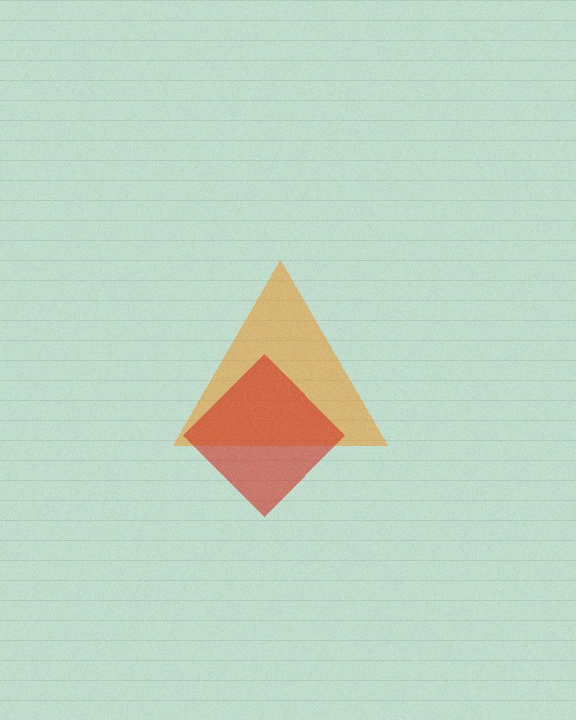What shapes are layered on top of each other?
The layered shapes are: an orange triangle, a red diamond.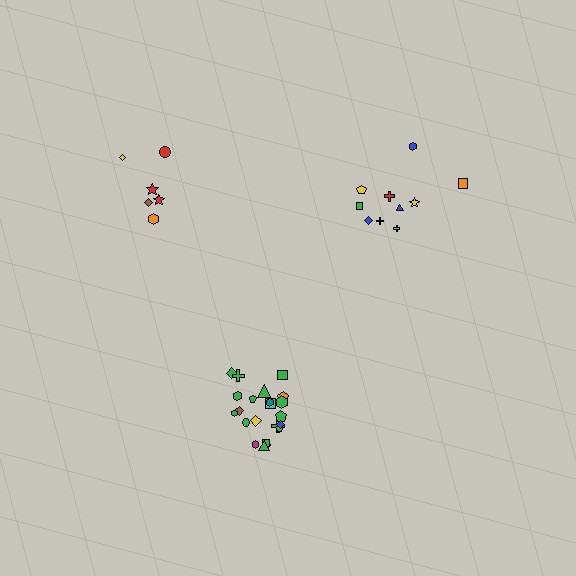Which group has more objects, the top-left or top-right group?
The top-right group.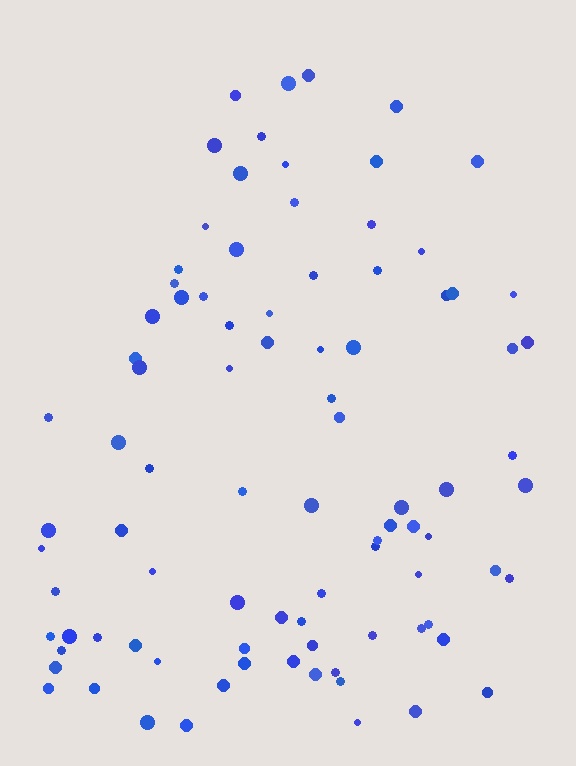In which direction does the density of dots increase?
From top to bottom, with the bottom side densest.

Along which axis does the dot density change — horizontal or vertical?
Vertical.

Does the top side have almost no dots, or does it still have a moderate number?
Still a moderate number, just noticeably fewer than the bottom.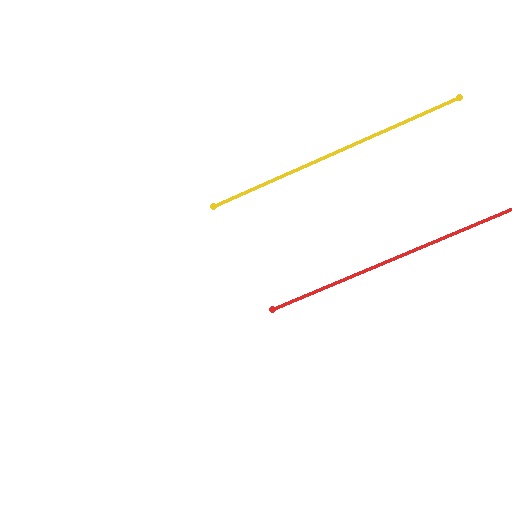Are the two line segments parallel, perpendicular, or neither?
Parallel — their directions differ by only 1.2°.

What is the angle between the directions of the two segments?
Approximately 1 degree.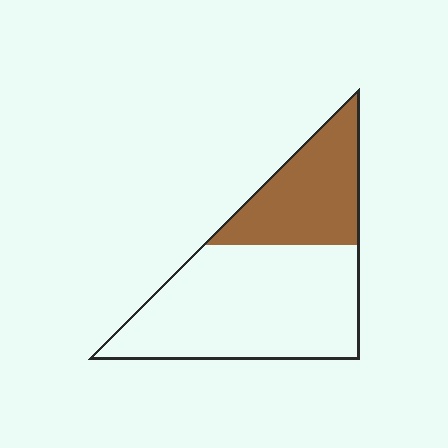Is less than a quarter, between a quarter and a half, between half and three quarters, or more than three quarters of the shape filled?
Between a quarter and a half.